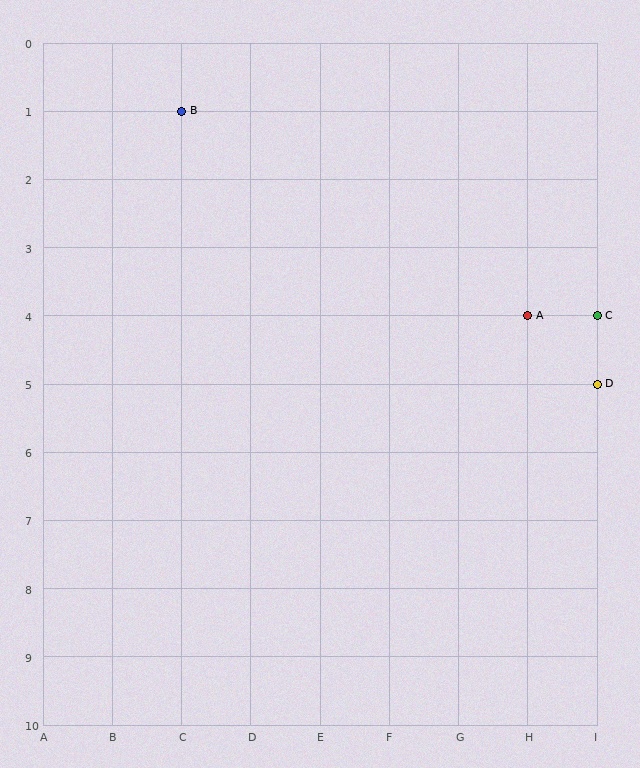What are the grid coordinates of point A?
Point A is at grid coordinates (H, 4).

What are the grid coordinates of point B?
Point B is at grid coordinates (C, 1).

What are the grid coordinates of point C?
Point C is at grid coordinates (I, 4).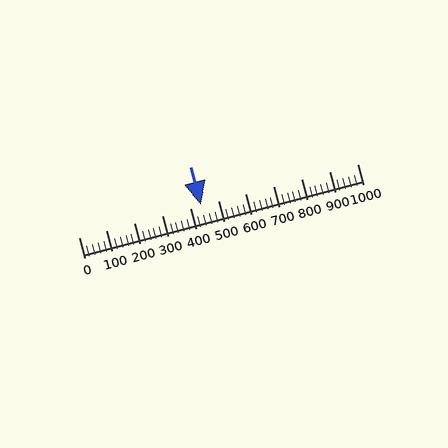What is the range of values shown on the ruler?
The ruler shows values from 0 to 1000.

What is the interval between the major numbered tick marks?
The major tick marks are spaced 100 units apart.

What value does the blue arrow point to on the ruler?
The blue arrow points to approximately 440.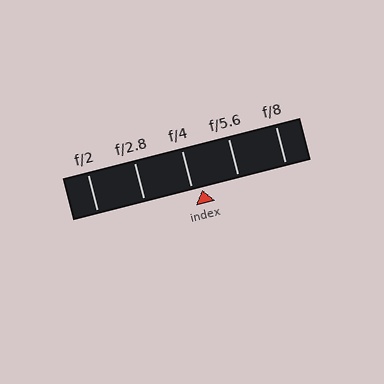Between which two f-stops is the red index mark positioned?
The index mark is between f/4 and f/5.6.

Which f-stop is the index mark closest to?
The index mark is closest to f/4.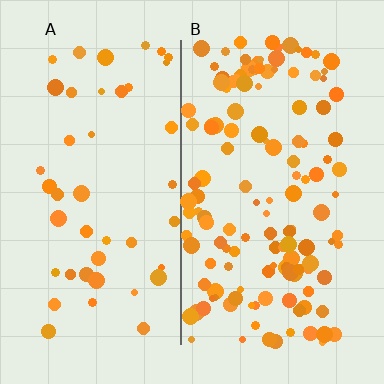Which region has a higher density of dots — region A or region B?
B (the right).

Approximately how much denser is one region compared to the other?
Approximately 3.1× — region B over region A.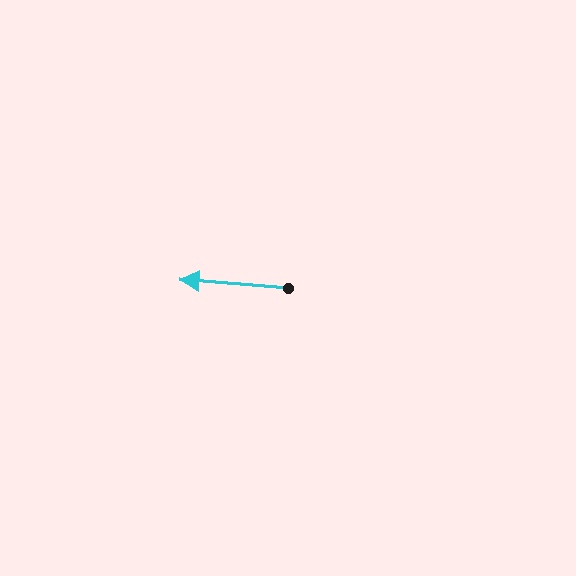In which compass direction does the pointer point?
West.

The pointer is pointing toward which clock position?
Roughly 9 o'clock.